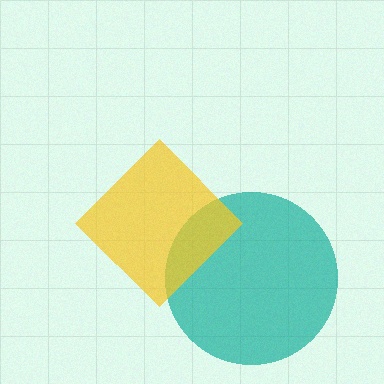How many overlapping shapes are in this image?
There are 2 overlapping shapes in the image.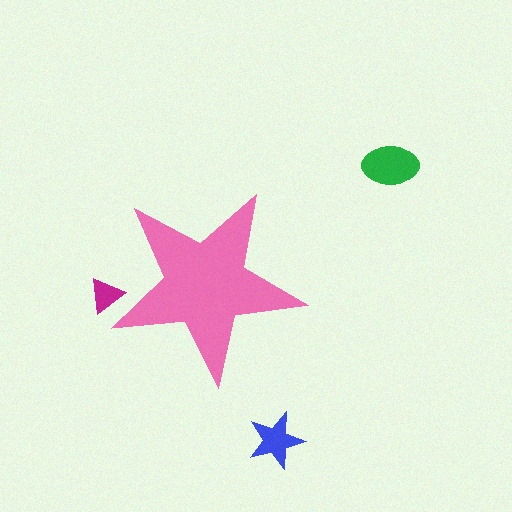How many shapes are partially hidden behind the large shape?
1 shape is partially hidden.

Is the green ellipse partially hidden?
No, the green ellipse is fully visible.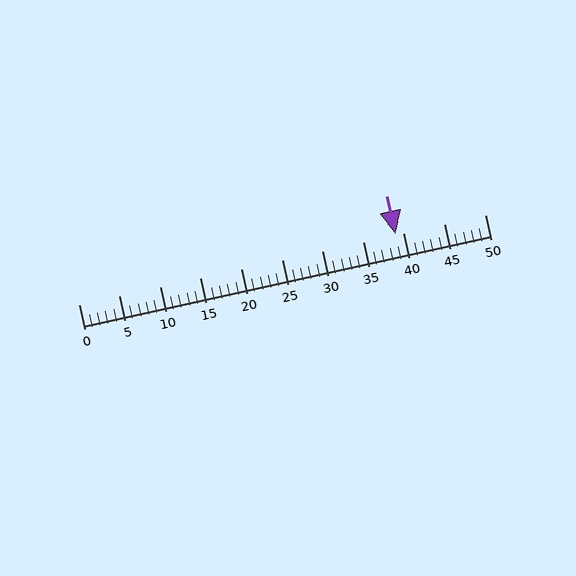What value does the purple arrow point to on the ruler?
The purple arrow points to approximately 39.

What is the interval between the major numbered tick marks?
The major tick marks are spaced 5 units apart.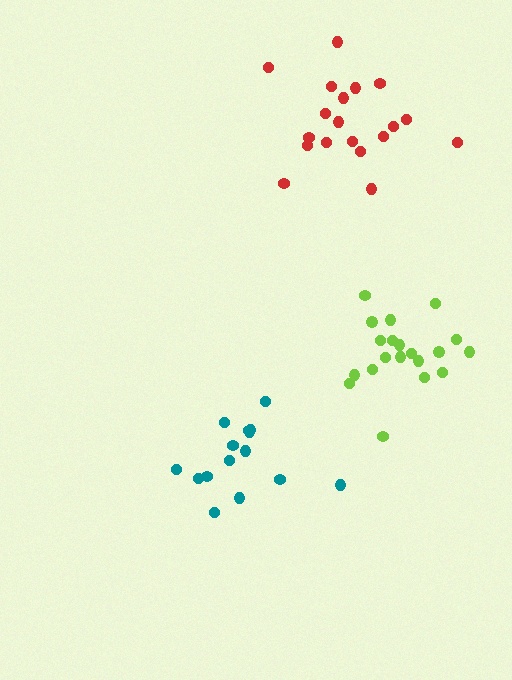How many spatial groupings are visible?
There are 3 spatial groupings.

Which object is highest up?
The red cluster is topmost.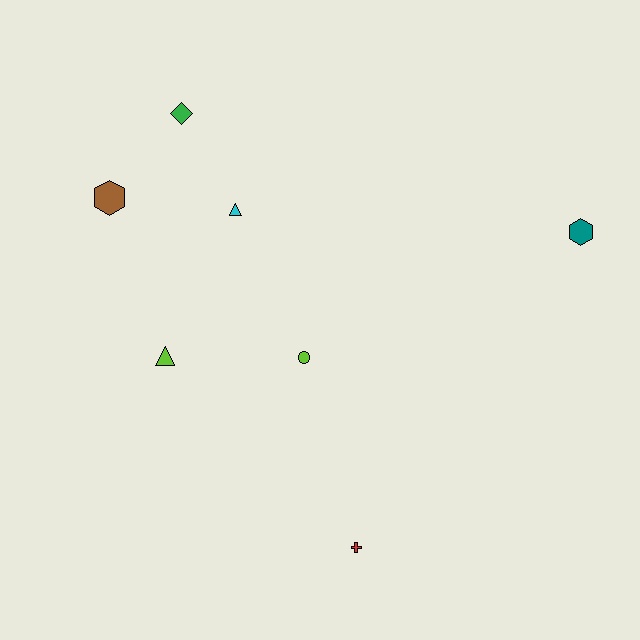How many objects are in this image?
There are 7 objects.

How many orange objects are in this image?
There are no orange objects.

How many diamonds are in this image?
There is 1 diamond.